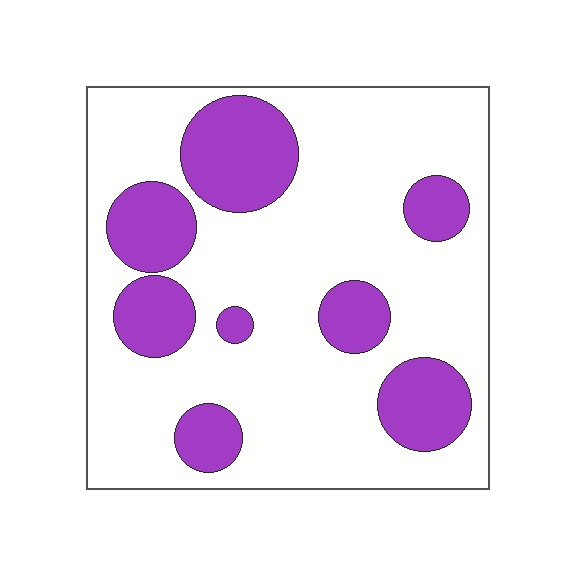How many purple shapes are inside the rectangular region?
8.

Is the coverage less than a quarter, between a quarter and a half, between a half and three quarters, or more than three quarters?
Between a quarter and a half.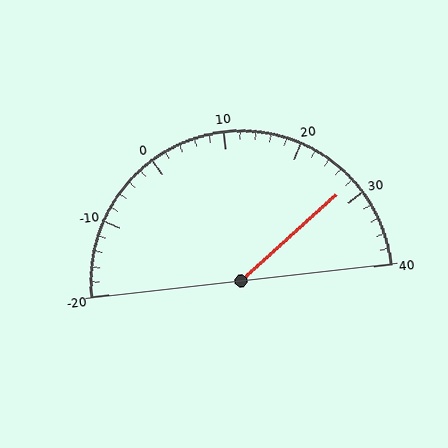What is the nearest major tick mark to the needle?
The nearest major tick mark is 30.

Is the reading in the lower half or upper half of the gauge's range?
The reading is in the upper half of the range (-20 to 40).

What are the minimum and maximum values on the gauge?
The gauge ranges from -20 to 40.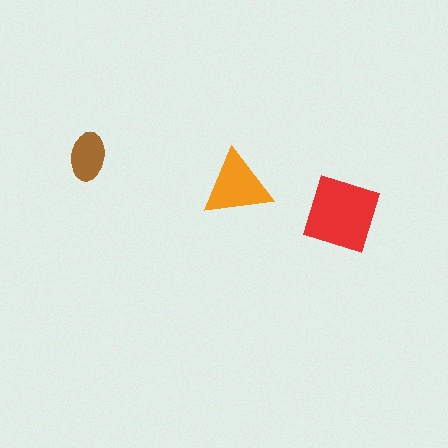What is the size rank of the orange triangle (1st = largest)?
2nd.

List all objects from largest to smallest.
The red square, the orange triangle, the brown ellipse.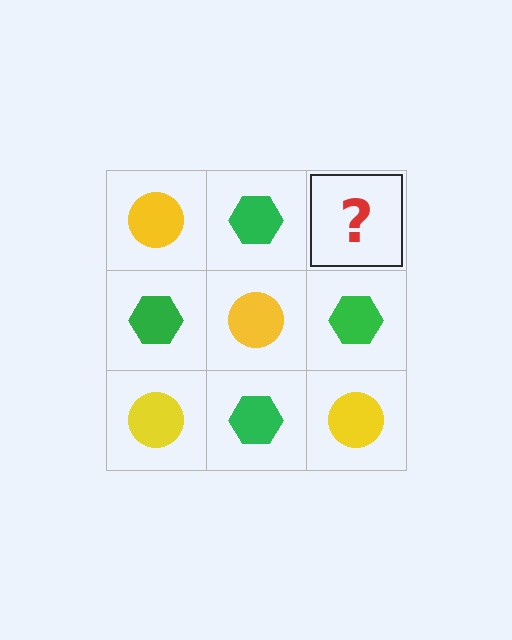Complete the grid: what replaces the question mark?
The question mark should be replaced with a yellow circle.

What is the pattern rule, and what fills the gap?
The rule is that it alternates yellow circle and green hexagon in a checkerboard pattern. The gap should be filled with a yellow circle.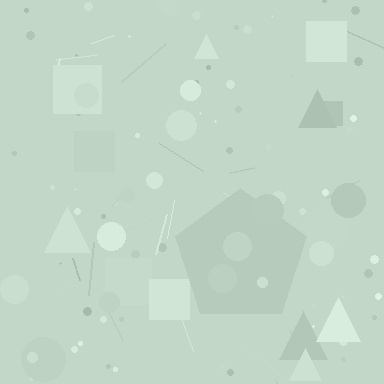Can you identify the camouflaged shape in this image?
The camouflaged shape is a pentagon.